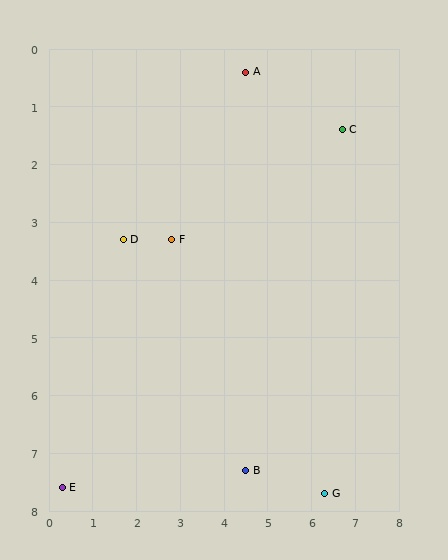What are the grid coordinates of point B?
Point B is at approximately (4.5, 7.3).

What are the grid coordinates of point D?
Point D is at approximately (1.7, 3.3).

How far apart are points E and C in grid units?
Points E and C are about 8.9 grid units apart.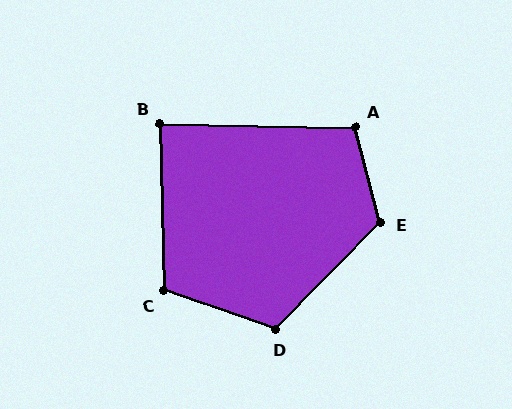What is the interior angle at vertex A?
Approximately 106 degrees (obtuse).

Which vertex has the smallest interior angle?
B, at approximately 87 degrees.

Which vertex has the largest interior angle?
E, at approximately 120 degrees.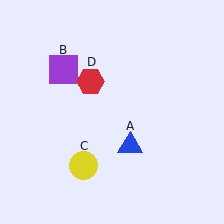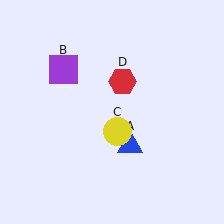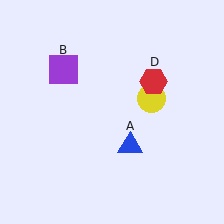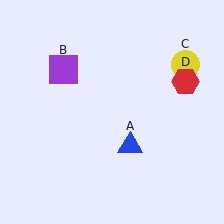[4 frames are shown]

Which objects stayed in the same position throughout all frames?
Blue triangle (object A) and purple square (object B) remained stationary.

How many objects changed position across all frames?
2 objects changed position: yellow circle (object C), red hexagon (object D).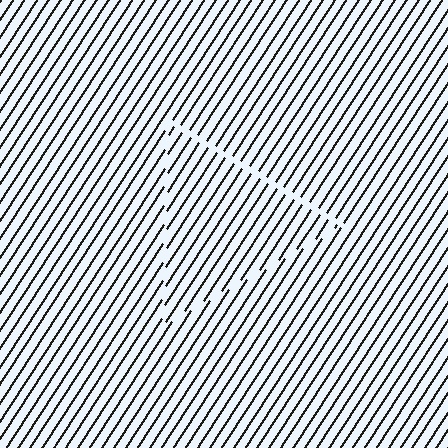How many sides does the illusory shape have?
3 sides — the line-ends trace a triangle.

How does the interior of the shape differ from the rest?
The interior of the shape contains the same grating, shifted by half a period — the contour is defined by the phase discontinuity where line-ends from the inner and outer gratings abut.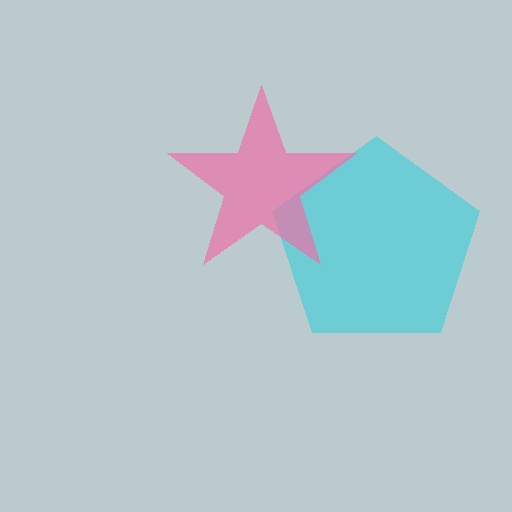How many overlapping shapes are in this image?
There are 2 overlapping shapes in the image.